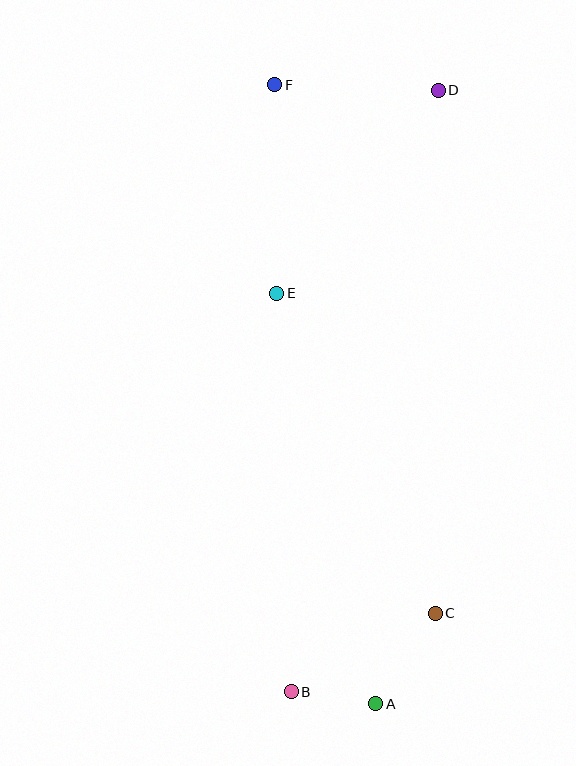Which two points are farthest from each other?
Points A and F are farthest from each other.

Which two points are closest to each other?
Points A and B are closest to each other.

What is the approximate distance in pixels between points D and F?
The distance between D and F is approximately 164 pixels.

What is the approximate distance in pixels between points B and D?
The distance between B and D is approximately 619 pixels.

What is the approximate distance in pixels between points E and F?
The distance between E and F is approximately 208 pixels.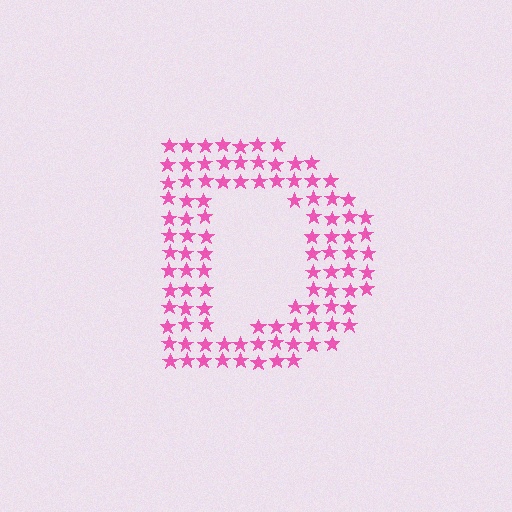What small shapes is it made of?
It is made of small stars.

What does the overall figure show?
The overall figure shows the letter D.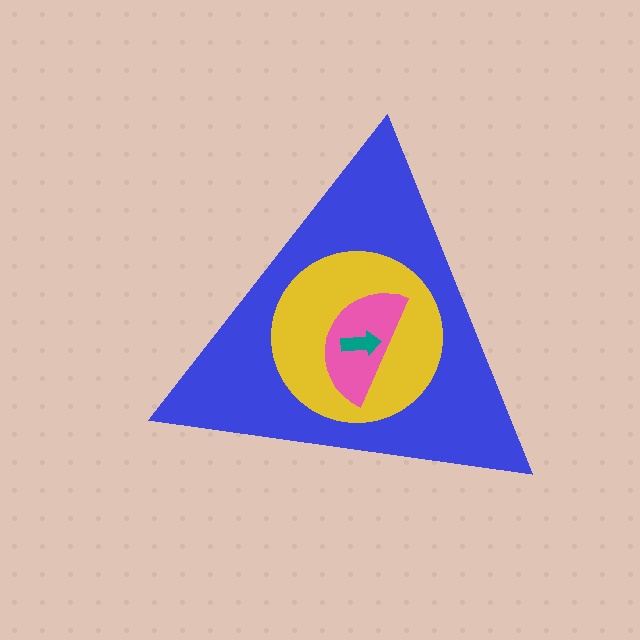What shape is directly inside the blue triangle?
The yellow circle.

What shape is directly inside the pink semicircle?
The teal arrow.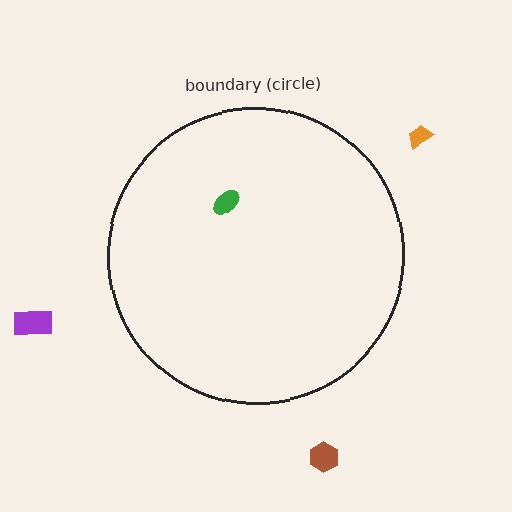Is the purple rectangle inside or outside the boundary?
Outside.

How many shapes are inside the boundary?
1 inside, 3 outside.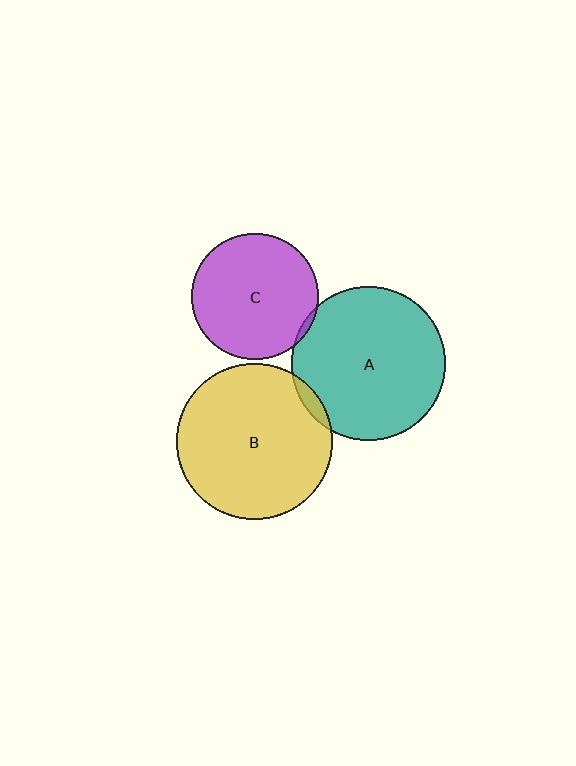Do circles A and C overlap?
Yes.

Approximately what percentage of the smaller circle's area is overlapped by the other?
Approximately 5%.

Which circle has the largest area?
Circle B (yellow).